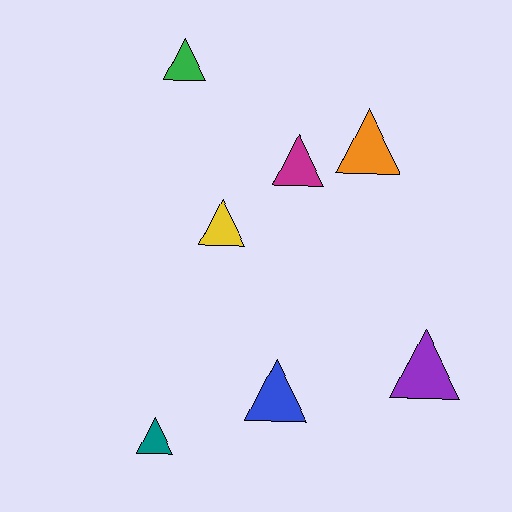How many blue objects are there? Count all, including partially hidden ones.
There is 1 blue object.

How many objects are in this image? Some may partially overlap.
There are 7 objects.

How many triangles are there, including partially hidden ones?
There are 7 triangles.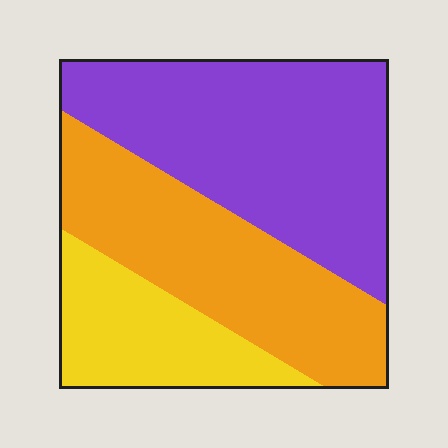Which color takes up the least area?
Yellow, at roughly 20%.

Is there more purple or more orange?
Purple.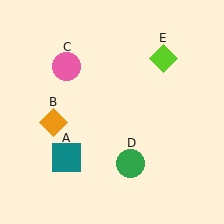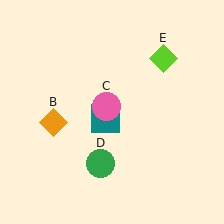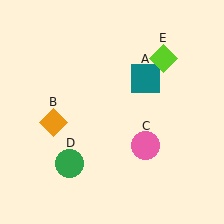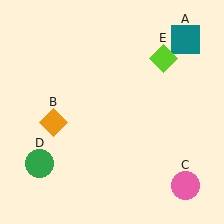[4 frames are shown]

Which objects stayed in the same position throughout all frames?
Orange diamond (object B) and lime diamond (object E) remained stationary.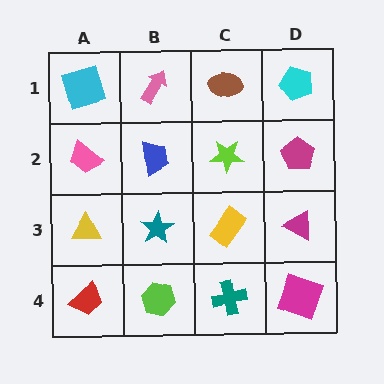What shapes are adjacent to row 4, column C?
A yellow rectangle (row 3, column C), a lime hexagon (row 4, column B), a magenta square (row 4, column D).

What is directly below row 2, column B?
A teal star.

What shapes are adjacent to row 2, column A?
A cyan square (row 1, column A), a yellow triangle (row 3, column A), a blue trapezoid (row 2, column B).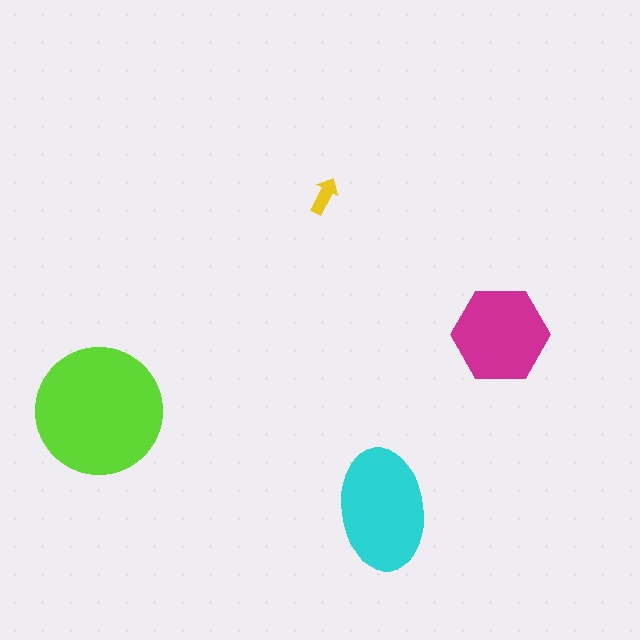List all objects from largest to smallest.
The lime circle, the cyan ellipse, the magenta hexagon, the yellow arrow.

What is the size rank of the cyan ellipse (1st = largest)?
2nd.